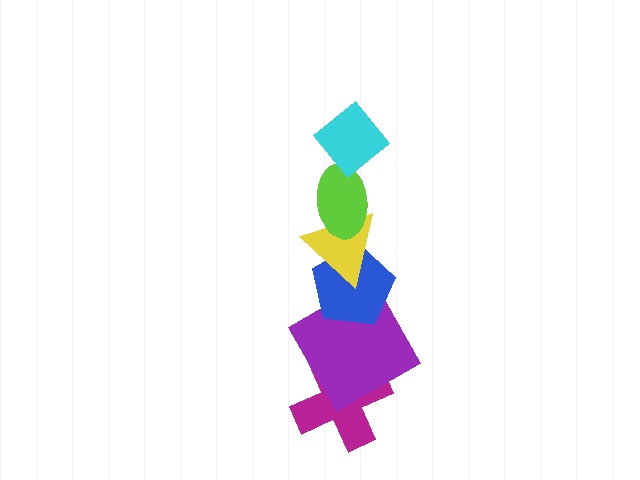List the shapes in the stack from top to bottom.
From top to bottom: the cyan diamond, the lime ellipse, the yellow triangle, the blue pentagon, the purple square, the magenta cross.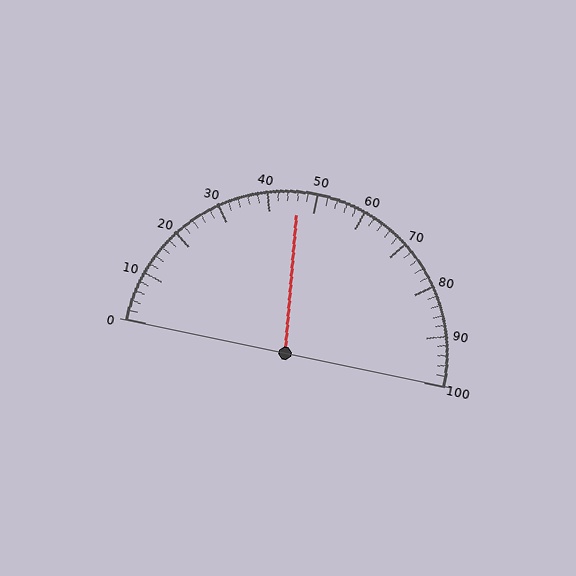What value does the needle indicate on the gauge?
The needle indicates approximately 46.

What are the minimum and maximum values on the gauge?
The gauge ranges from 0 to 100.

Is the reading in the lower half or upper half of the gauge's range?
The reading is in the lower half of the range (0 to 100).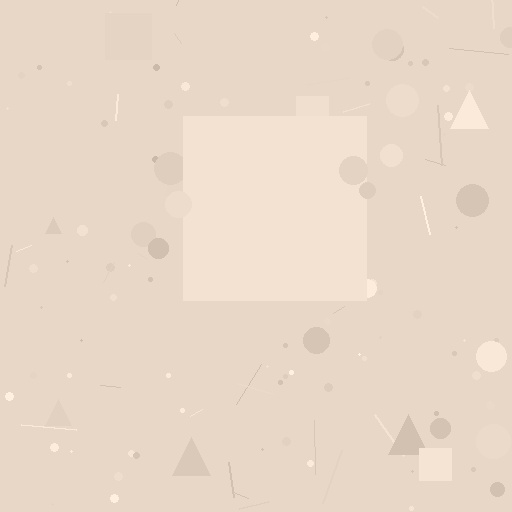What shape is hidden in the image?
A square is hidden in the image.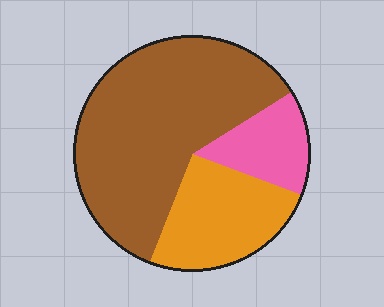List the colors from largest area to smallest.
From largest to smallest: brown, orange, pink.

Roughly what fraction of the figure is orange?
Orange takes up about one quarter (1/4) of the figure.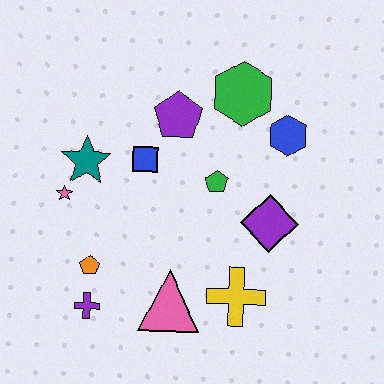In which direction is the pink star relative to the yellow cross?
The pink star is to the left of the yellow cross.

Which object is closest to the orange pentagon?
The purple cross is closest to the orange pentagon.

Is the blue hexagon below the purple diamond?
No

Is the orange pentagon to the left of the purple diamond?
Yes